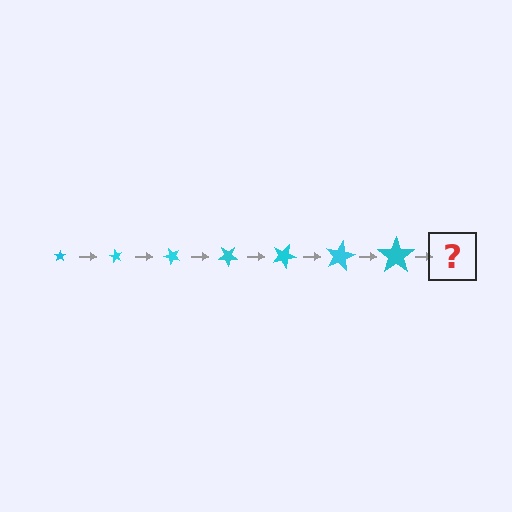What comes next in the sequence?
The next element should be a star, larger than the previous one and rotated 420 degrees from the start.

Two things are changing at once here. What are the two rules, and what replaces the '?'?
The two rules are that the star grows larger each step and it rotates 60 degrees each step. The '?' should be a star, larger than the previous one and rotated 420 degrees from the start.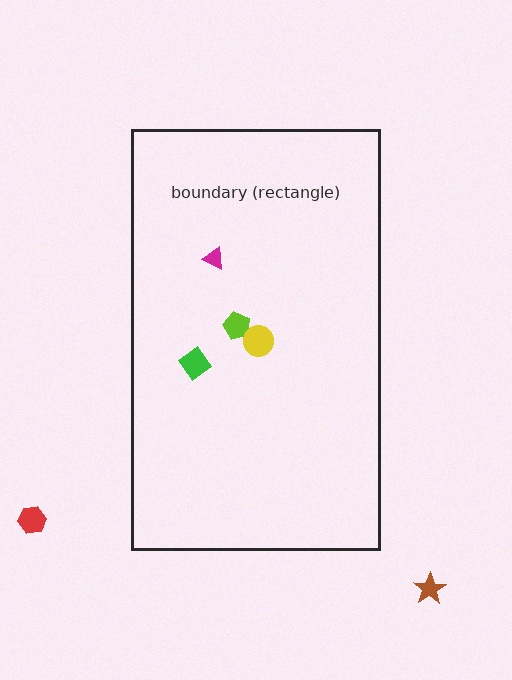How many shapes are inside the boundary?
4 inside, 2 outside.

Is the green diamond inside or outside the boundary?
Inside.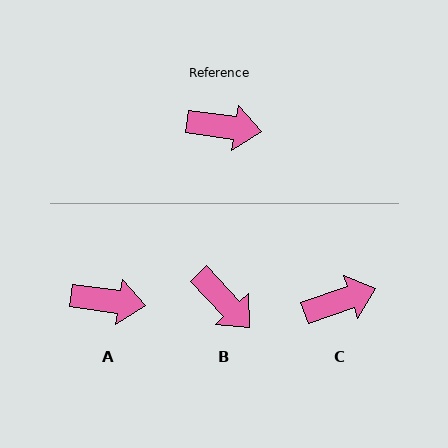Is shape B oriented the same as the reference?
No, it is off by about 39 degrees.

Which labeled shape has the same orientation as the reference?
A.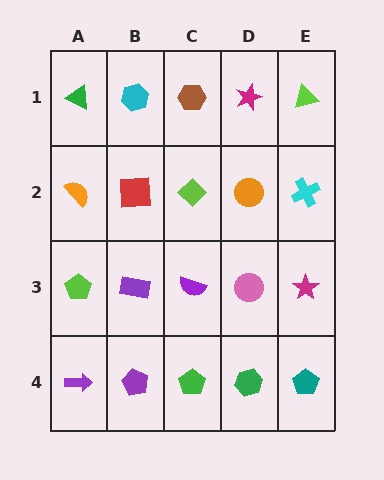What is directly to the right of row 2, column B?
A lime diamond.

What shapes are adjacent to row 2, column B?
A cyan hexagon (row 1, column B), a purple rectangle (row 3, column B), an orange semicircle (row 2, column A), a lime diamond (row 2, column C).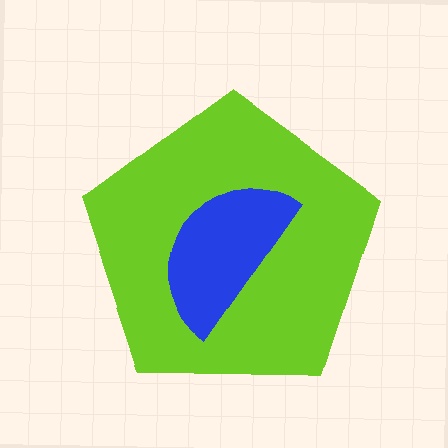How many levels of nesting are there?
2.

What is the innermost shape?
The blue semicircle.